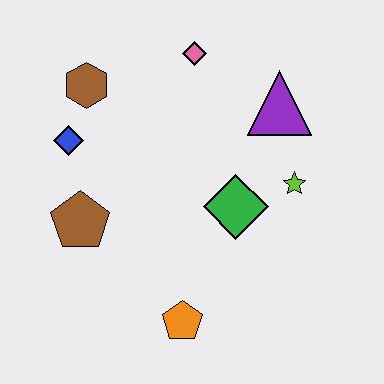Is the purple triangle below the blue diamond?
No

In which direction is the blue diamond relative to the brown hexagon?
The blue diamond is below the brown hexagon.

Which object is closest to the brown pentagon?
The blue diamond is closest to the brown pentagon.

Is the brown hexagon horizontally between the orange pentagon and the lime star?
No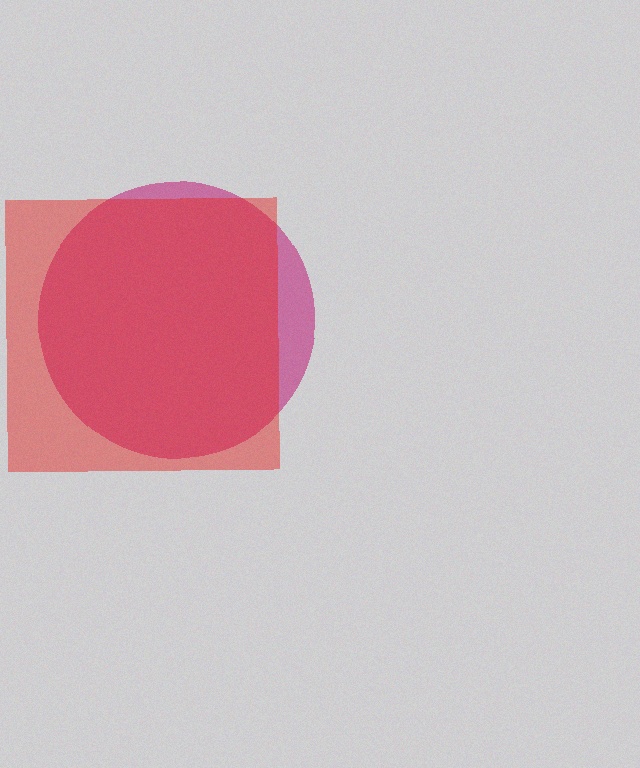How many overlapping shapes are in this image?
There are 2 overlapping shapes in the image.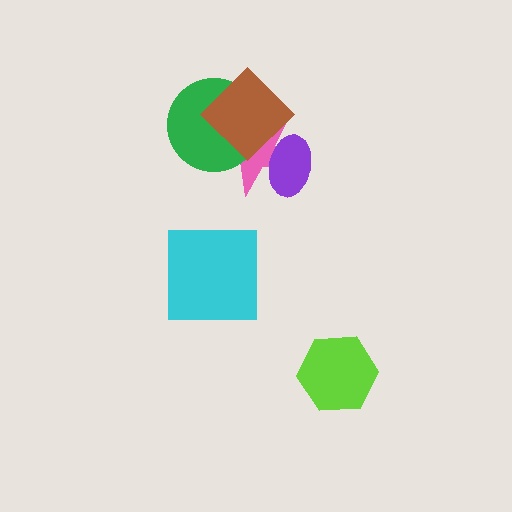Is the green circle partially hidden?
Yes, it is partially covered by another shape.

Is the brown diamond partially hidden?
No, no other shape covers it.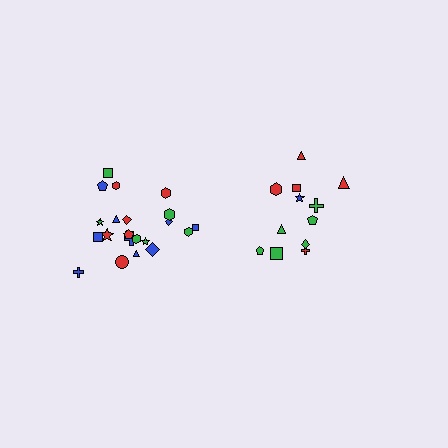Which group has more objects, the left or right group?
The left group.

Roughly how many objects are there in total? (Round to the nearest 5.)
Roughly 35 objects in total.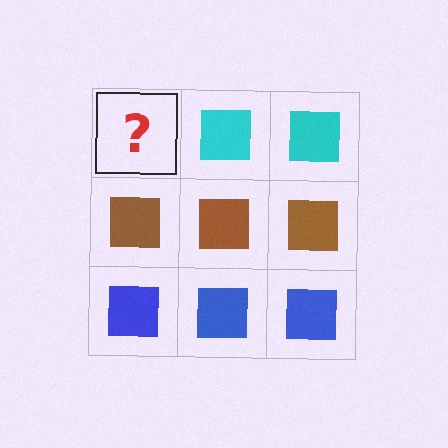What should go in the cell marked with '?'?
The missing cell should contain a cyan square.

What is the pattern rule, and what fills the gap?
The rule is that each row has a consistent color. The gap should be filled with a cyan square.